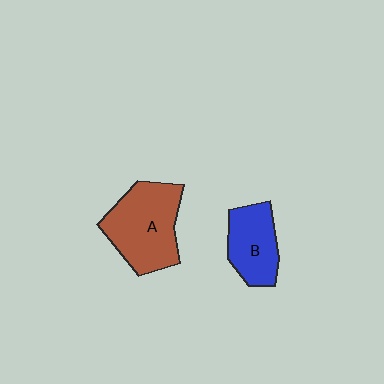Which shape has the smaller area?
Shape B (blue).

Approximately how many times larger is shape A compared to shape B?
Approximately 1.5 times.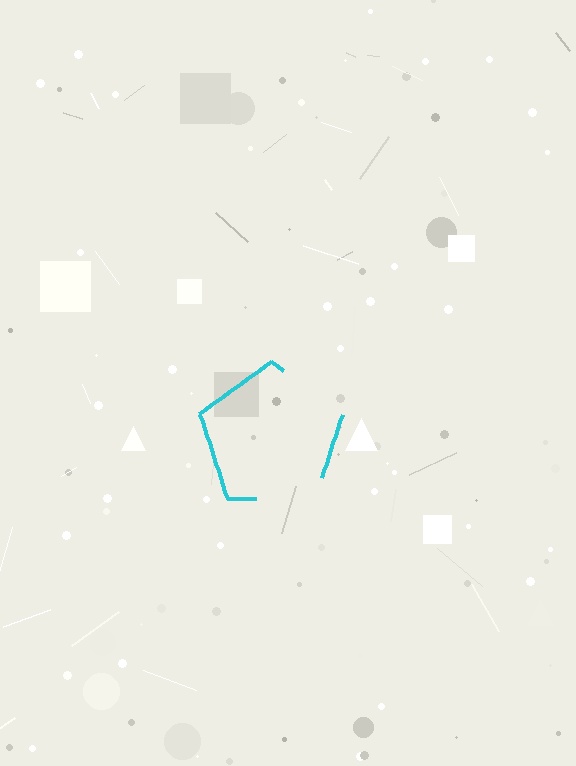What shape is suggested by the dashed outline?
The dashed outline suggests a pentagon.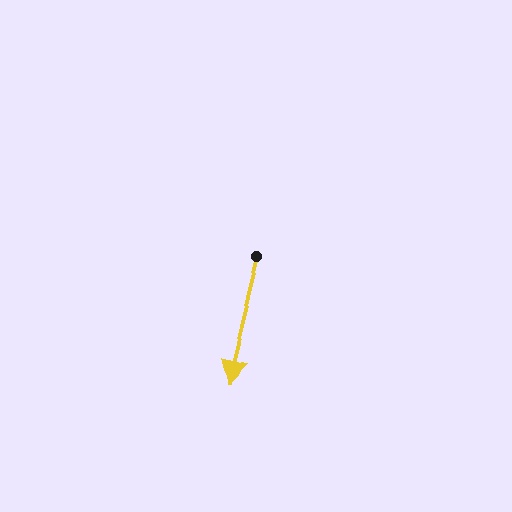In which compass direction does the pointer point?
South.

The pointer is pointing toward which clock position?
Roughly 6 o'clock.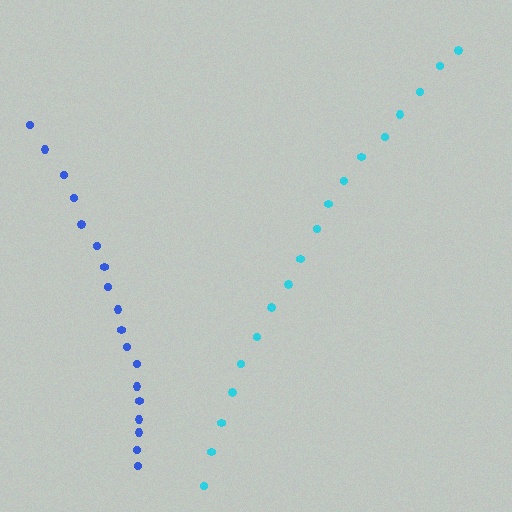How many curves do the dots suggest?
There are 2 distinct paths.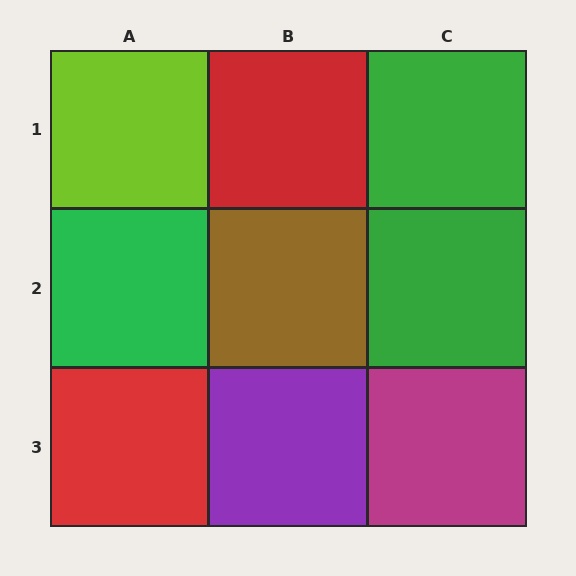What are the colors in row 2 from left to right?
Green, brown, green.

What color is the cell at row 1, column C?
Green.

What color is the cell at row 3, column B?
Purple.